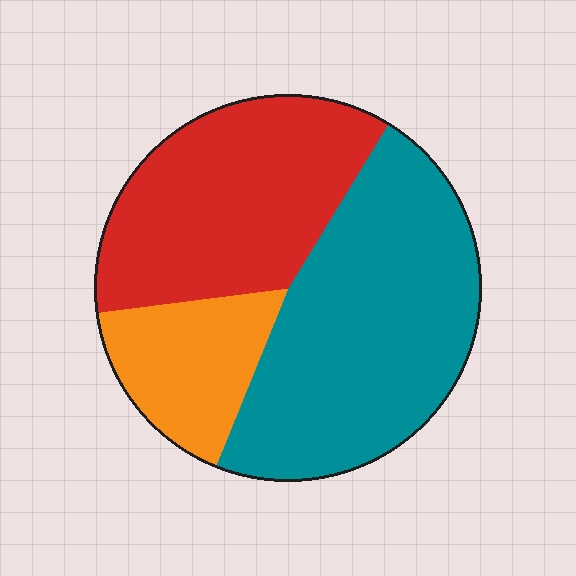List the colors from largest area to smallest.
From largest to smallest: teal, red, orange.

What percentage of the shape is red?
Red takes up about three eighths (3/8) of the shape.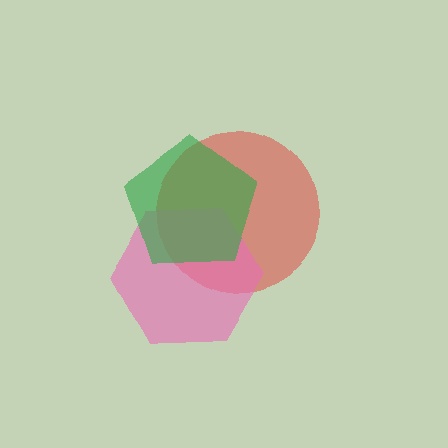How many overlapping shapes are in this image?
There are 3 overlapping shapes in the image.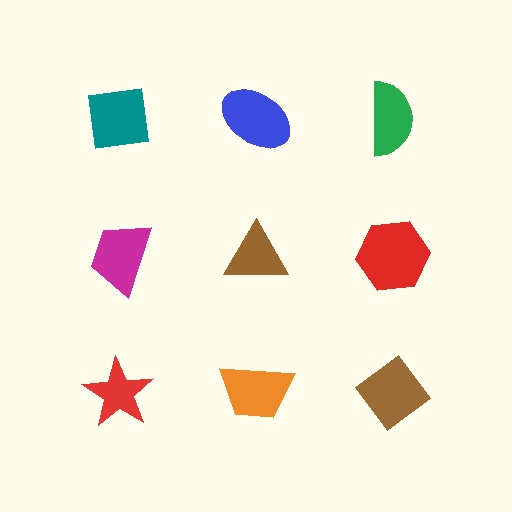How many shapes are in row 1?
3 shapes.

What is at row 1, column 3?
A green semicircle.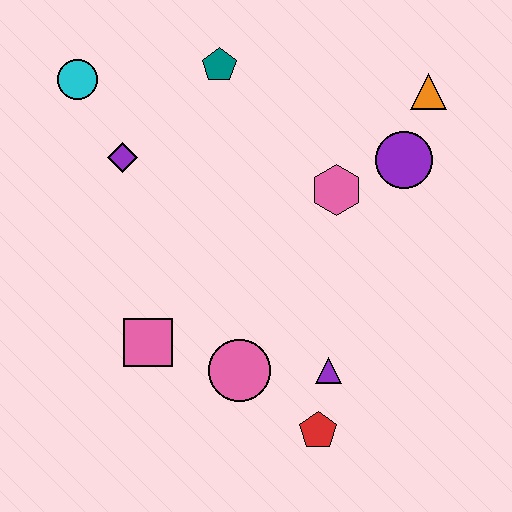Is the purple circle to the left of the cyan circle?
No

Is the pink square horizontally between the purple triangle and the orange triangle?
No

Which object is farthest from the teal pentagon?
The red pentagon is farthest from the teal pentagon.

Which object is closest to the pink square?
The pink circle is closest to the pink square.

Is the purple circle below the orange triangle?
Yes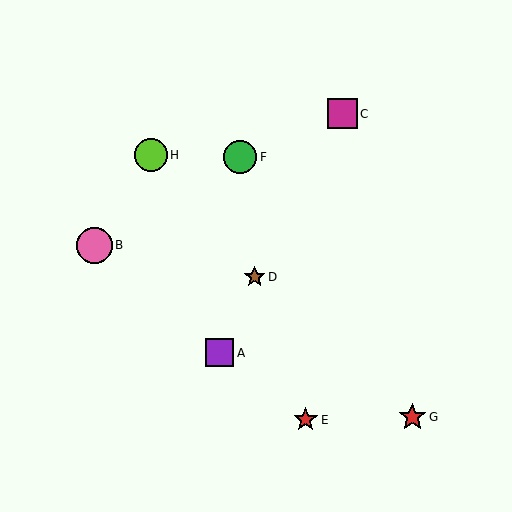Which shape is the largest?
The pink circle (labeled B) is the largest.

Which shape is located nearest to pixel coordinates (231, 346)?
The purple square (labeled A) at (220, 353) is nearest to that location.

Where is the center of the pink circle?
The center of the pink circle is at (94, 245).